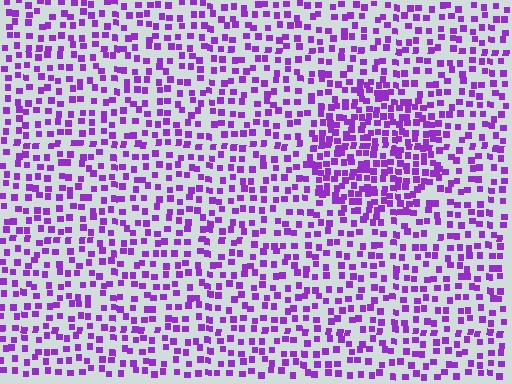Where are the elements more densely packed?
The elements are more densely packed inside the circle boundary.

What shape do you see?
I see a circle.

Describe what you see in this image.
The image contains small purple elements arranged at two different densities. A circle-shaped region is visible where the elements are more densely packed than the surrounding area.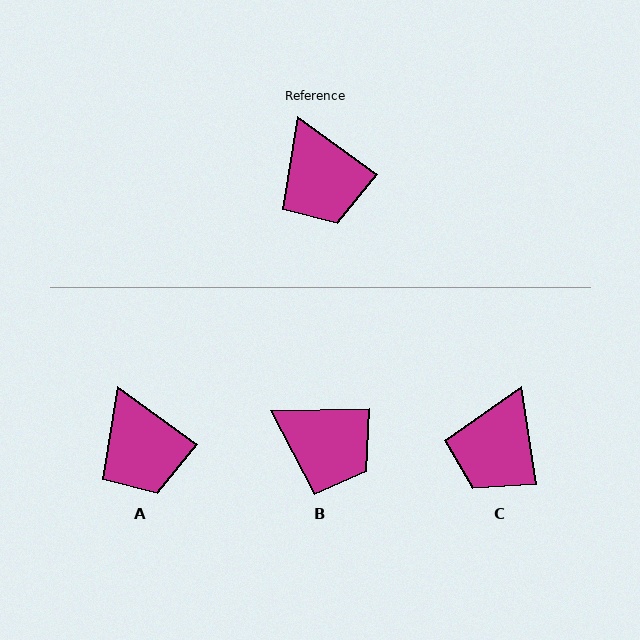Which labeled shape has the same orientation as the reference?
A.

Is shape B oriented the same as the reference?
No, it is off by about 37 degrees.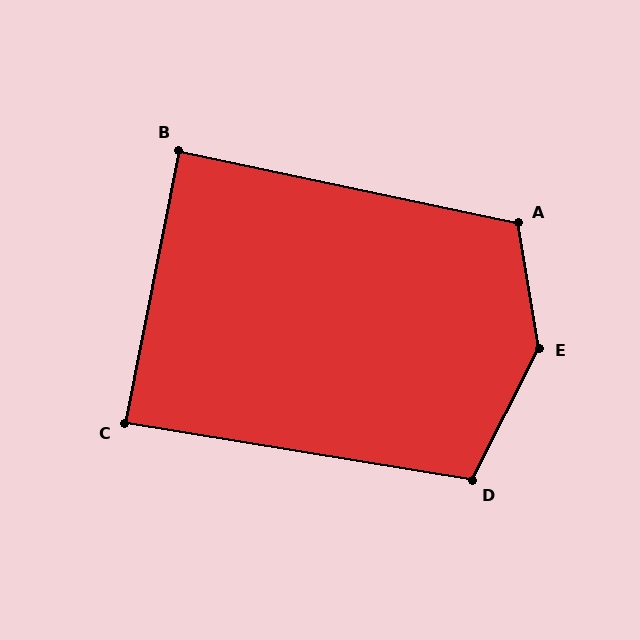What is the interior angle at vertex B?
Approximately 89 degrees (approximately right).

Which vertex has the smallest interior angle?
C, at approximately 88 degrees.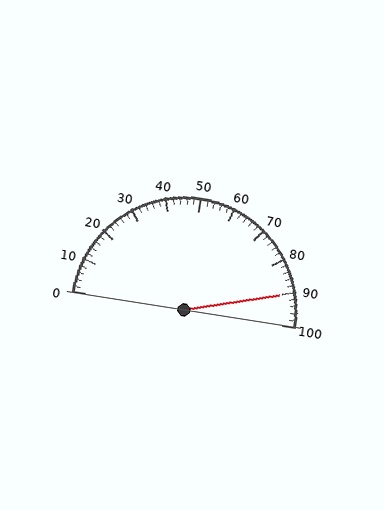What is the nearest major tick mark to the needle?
The nearest major tick mark is 90.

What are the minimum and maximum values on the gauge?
The gauge ranges from 0 to 100.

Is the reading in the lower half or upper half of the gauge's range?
The reading is in the upper half of the range (0 to 100).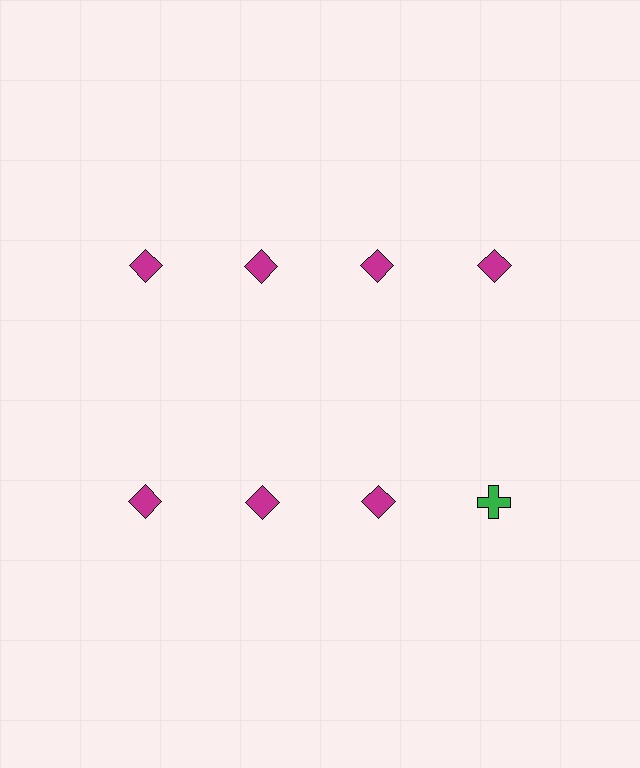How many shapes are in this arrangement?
There are 8 shapes arranged in a grid pattern.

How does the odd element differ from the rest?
It differs in both color (green instead of magenta) and shape (cross instead of diamond).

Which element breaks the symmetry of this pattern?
The green cross in the second row, second from right column breaks the symmetry. All other shapes are magenta diamonds.